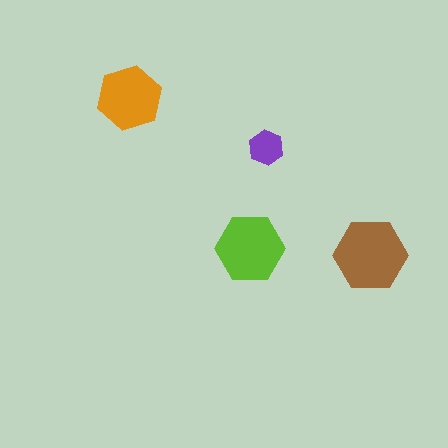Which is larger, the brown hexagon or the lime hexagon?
The brown one.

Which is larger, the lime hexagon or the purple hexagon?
The lime one.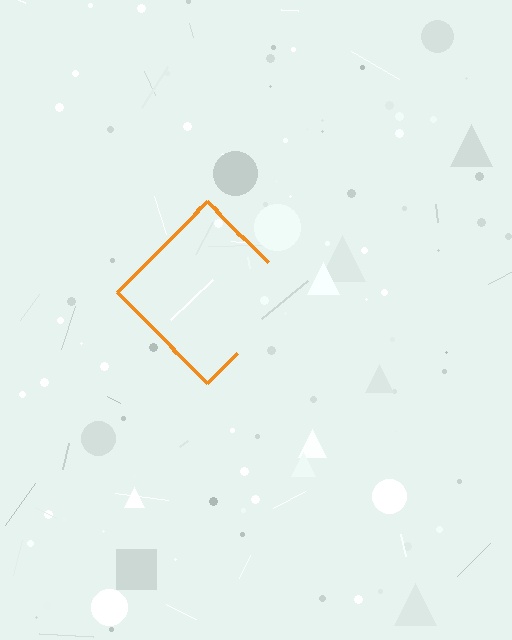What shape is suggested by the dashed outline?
The dashed outline suggests a diamond.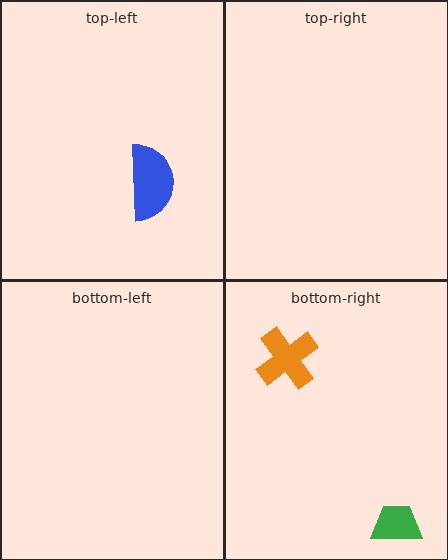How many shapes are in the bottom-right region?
2.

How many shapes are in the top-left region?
1.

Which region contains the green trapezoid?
The bottom-right region.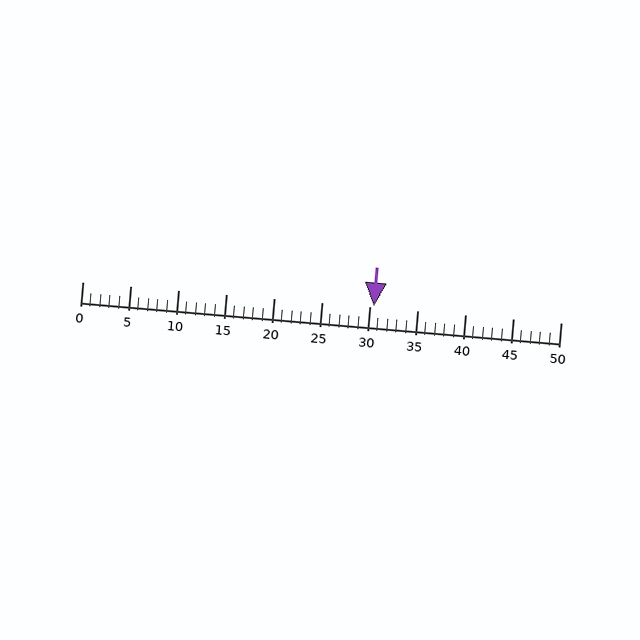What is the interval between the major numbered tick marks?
The major tick marks are spaced 5 units apart.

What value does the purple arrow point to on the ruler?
The purple arrow points to approximately 30.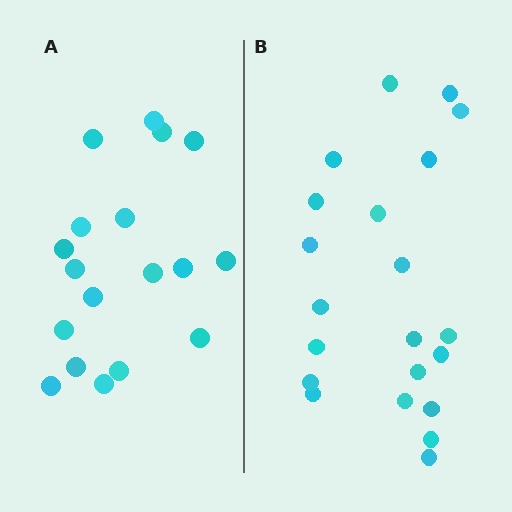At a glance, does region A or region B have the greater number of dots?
Region B (the right region) has more dots.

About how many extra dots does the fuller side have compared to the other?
Region B has just a few more — roughly 2 or 3 more dots than region A.